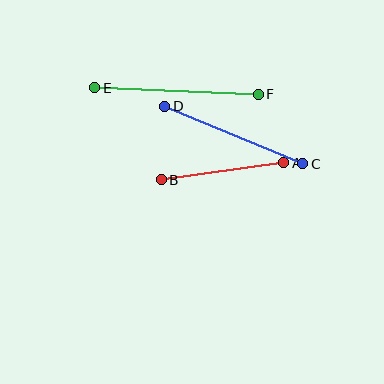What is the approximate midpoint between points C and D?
The midpoint is at approximately (234, 135) pixels.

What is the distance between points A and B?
The distance is approximately 124 pixels.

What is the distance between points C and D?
The distance is approximately 150 pixels.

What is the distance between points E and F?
The distance is approximately 164 pixels.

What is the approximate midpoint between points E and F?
The midpoint is at approximately (176, 91) pixels.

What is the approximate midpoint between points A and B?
The midpoint is at approximately (222, 171) pixels.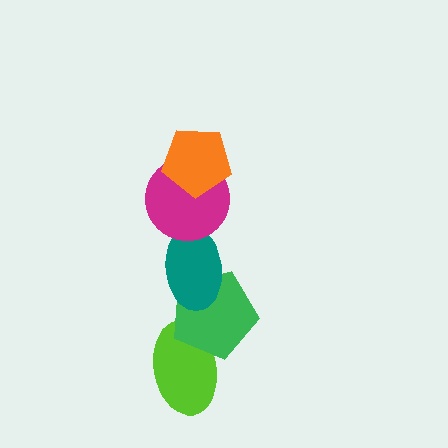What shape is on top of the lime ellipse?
The green pentagon is on top of the lime ellipse.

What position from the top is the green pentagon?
The green pentagon is 4th from the top.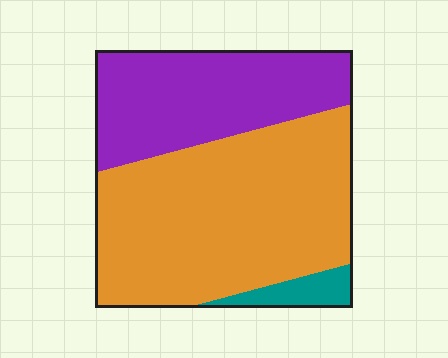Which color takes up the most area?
Orange, at roughly 60%.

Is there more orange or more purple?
Orange.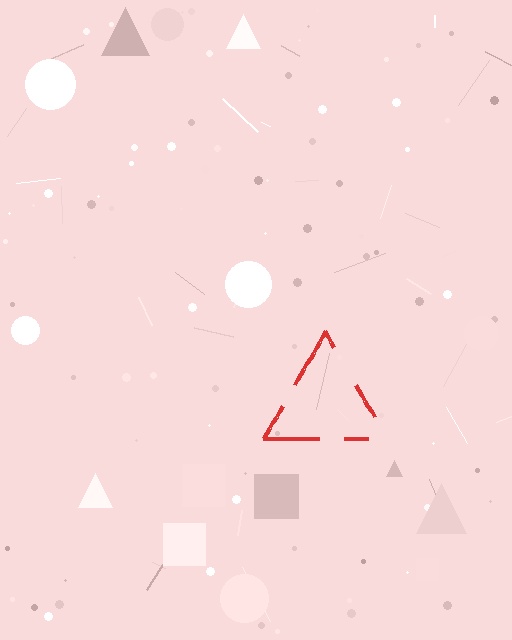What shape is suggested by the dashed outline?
The dashed outline suggests a triangle.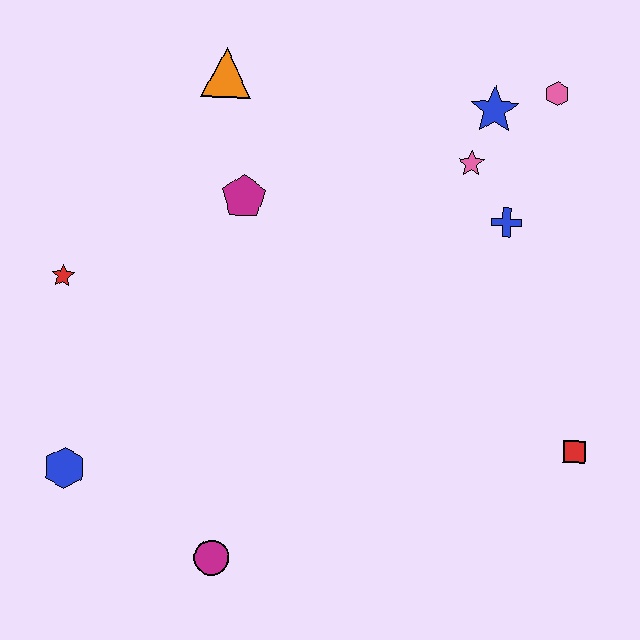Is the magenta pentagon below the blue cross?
No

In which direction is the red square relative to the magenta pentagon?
The red square is to the right of the magenta pentagon.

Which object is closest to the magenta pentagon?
The orange triangle is closest to the magenta pentagon.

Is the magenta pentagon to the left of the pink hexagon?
Yes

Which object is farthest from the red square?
The red star is farthest from the red square.